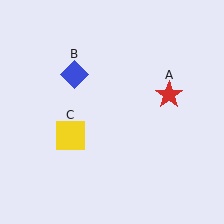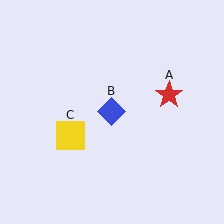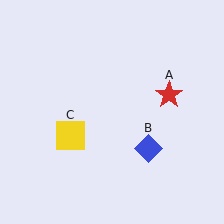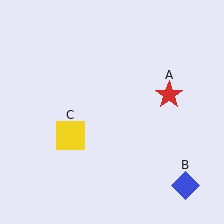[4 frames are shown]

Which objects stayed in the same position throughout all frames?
Red star (object A) and yellow square (object C) remained stationary.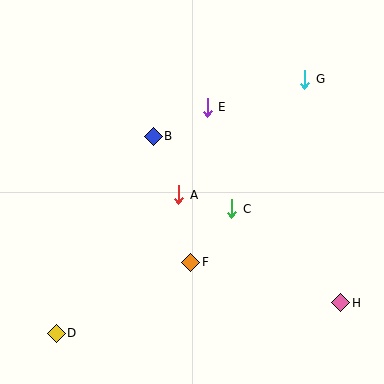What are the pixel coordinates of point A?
Point A is at (179, 195).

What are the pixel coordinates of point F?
Point F is at (191, 262).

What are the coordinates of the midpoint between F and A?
The midpoint between F and A is at (185, 229).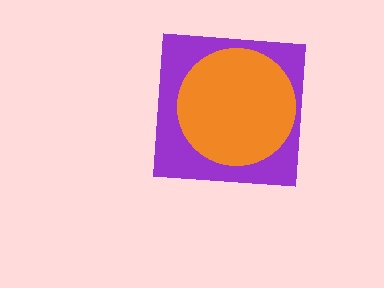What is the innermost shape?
The orange circle.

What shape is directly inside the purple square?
The orange circle.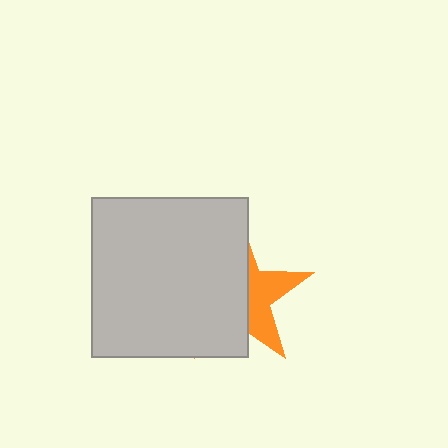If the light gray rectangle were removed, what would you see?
You would see the complete orange star.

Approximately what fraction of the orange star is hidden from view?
Roughly 63% of the orange star is hidden behind the light gray rectangle.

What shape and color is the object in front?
The object in front is a light gray rectangle.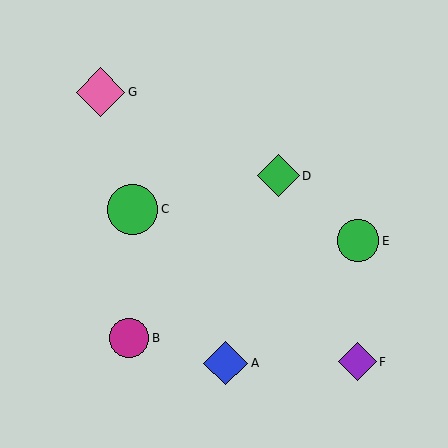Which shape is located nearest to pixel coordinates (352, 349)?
The purple diamond (labeled F) at (358, 362) is nearest to that location.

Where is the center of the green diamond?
The center of the green diamond is at (279, 176).